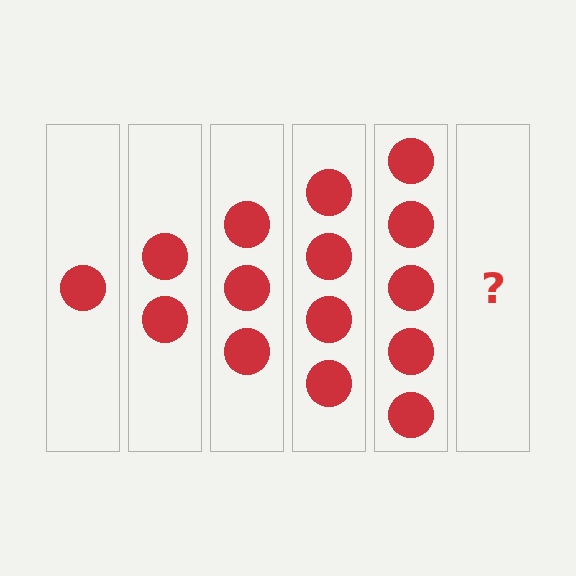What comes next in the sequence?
The next element should be 6 circles.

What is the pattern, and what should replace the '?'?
The pattern is that each step adds one more circle. The '?' should be 6 circles.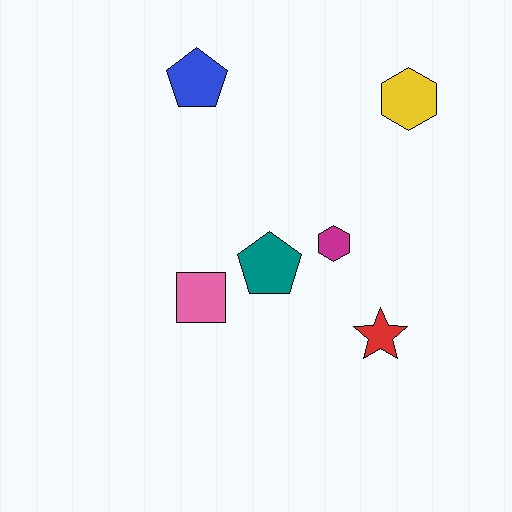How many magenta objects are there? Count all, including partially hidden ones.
There is 1 magenta object.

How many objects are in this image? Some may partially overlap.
There are 6 objects.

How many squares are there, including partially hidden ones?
There is 1 square.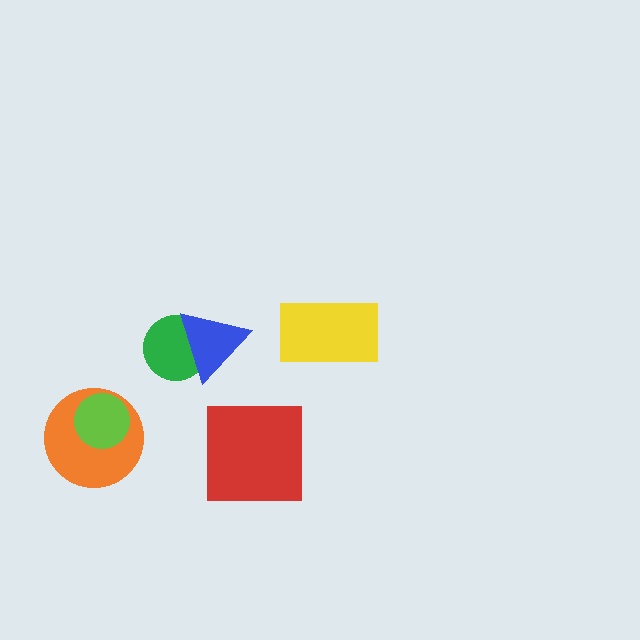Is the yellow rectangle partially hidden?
No, no other shape covers it.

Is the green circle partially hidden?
Yes, it is partially covered by another shape.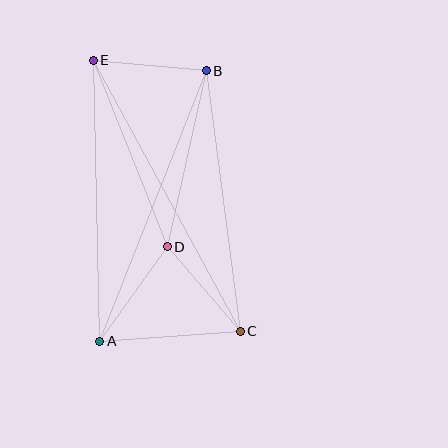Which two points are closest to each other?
Points C and D are closest to each other.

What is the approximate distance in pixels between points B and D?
The distance between B and D is approximately 180 pixels.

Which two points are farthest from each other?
Points C and E are farthest from each other.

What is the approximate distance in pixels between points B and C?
The distance between B and C is approximately 263 pixels.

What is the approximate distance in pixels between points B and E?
The distance between B and E is approximately 114 pixels.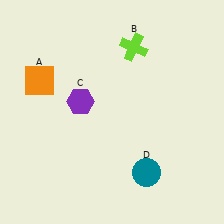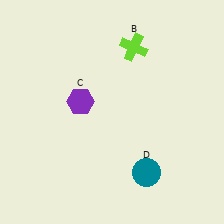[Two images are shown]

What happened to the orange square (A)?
The orange square (A) was removed in Image 2. It was in the top-left area of Image 1.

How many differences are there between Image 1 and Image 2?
There is 1 difference between the two images.